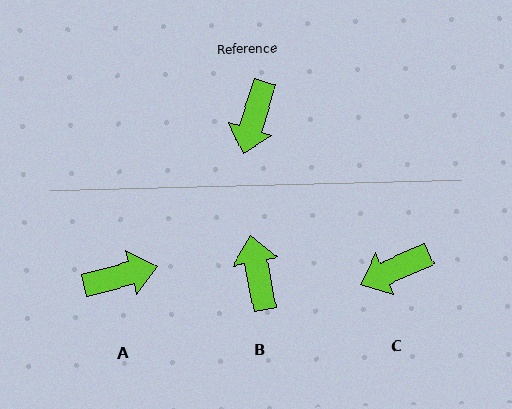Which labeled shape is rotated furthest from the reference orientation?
B, about 152 degrees away.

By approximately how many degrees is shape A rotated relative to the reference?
Approximately 122 degrees counter-clockwise.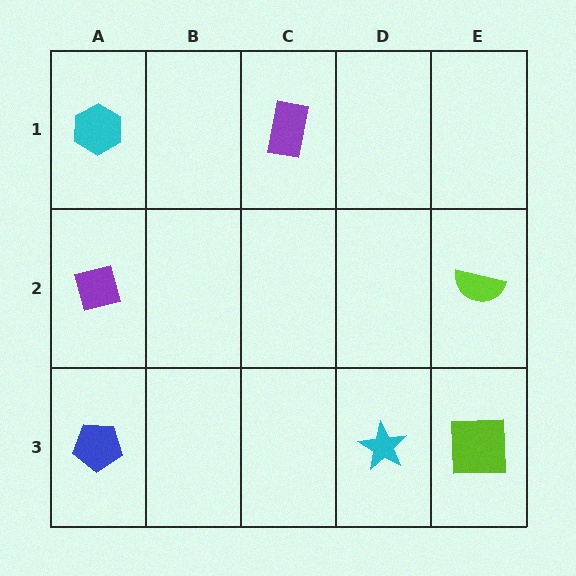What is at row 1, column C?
A purple rectangle.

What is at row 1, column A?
A cyan hexagon.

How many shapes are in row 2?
2 shapes.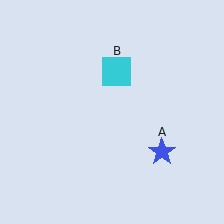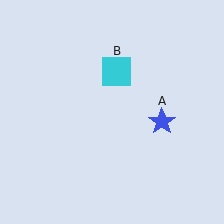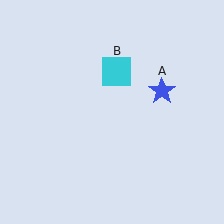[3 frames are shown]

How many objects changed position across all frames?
1 object changed position: blue star (object A).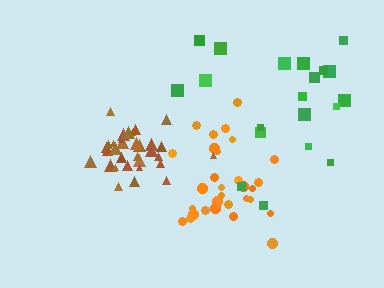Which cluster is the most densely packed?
Brown.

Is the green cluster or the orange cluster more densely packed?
Orange.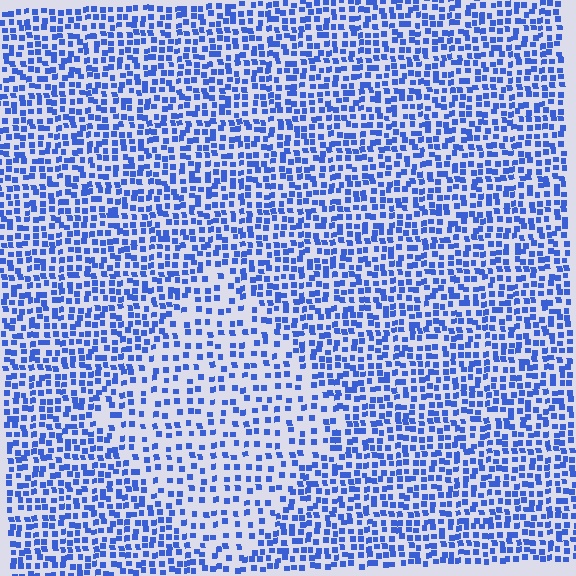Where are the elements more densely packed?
The elements are more densely packed outside the diamond boundary.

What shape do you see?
I see a diamond.